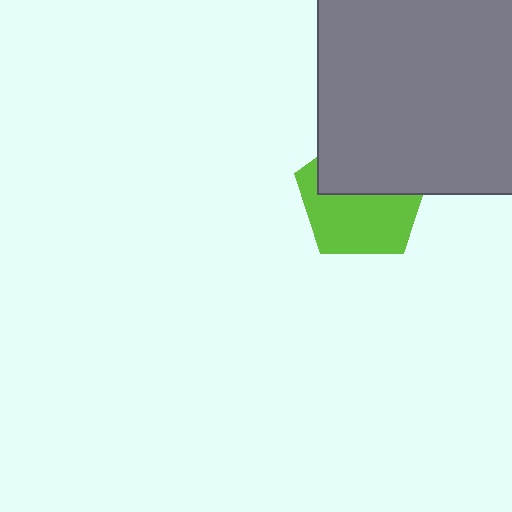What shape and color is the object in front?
The object in front is a gray square.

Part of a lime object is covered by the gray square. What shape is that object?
It is a pentagon.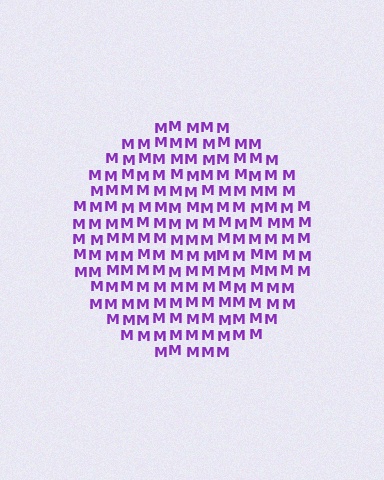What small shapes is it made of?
It is made of small letter M's.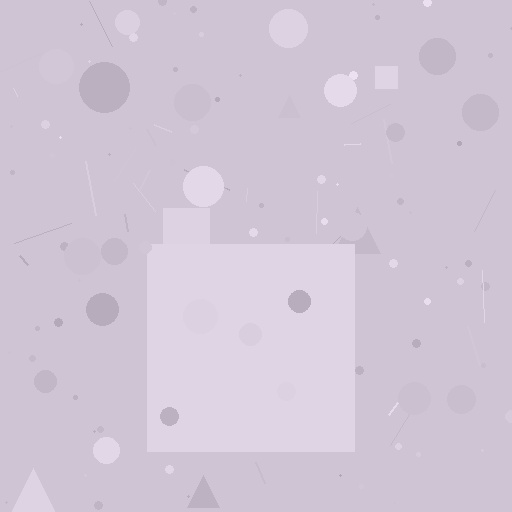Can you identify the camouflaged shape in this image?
The camouflaged shape is a square.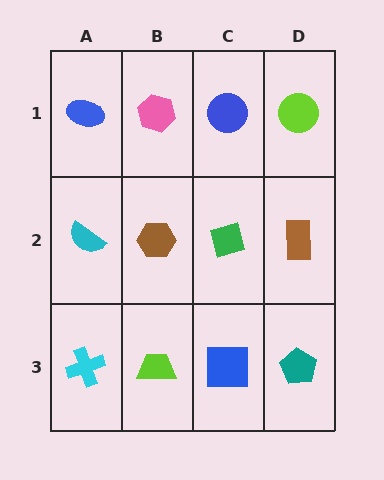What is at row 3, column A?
A cyan cross.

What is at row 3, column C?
A blue square.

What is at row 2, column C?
A green diamond.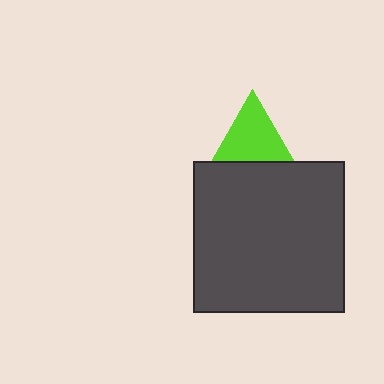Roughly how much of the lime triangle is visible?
About half of it is visible (roughly 57%).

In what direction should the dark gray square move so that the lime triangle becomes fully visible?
The dark gray square should move down. That is the shortest direction to clear the overlap and leave the lime triangle fully visible.